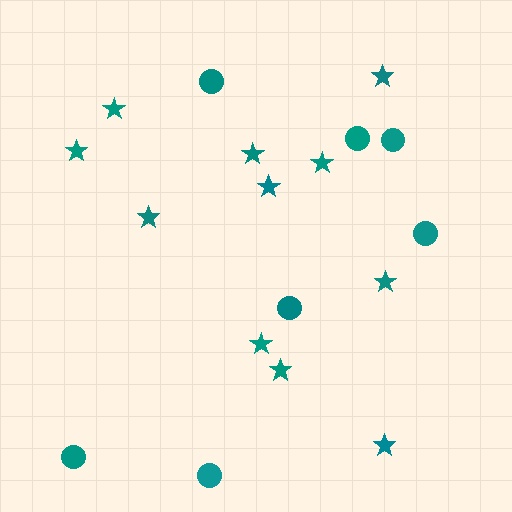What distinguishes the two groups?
There are 2 groups: one group of stars (11) and one group of circles (7).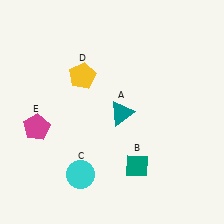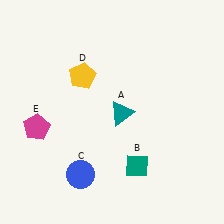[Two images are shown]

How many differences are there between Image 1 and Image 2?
There is 1 difference between the two images.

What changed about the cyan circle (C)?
In Image 1, C is cyan. In Image 2, it changed to blue.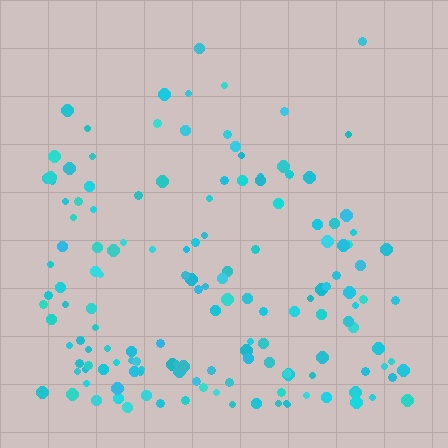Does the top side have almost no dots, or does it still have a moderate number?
Still a moderate number, just noticeably fewer than the bottom.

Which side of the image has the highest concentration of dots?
The bottom.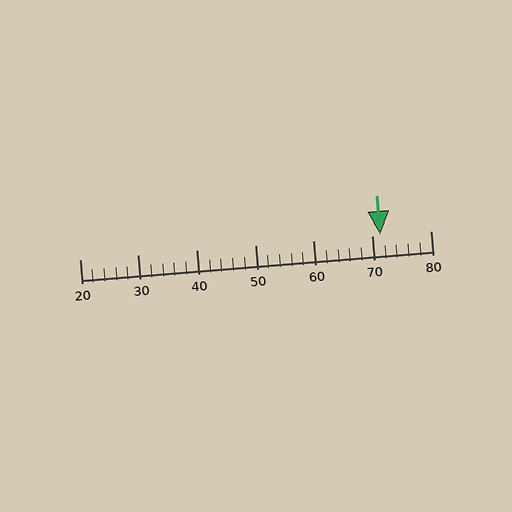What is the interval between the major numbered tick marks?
The major tick marks are spaced 10 units apart.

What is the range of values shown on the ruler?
The ruler shows values from 20 to 80.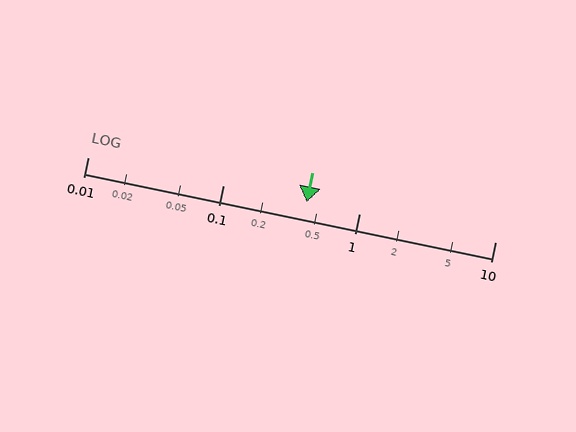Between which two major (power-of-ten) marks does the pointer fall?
The pointer is between 0.1 and 1.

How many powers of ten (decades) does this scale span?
The scale spans 3 decades, from 0.01 to 10.